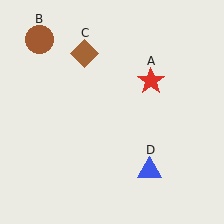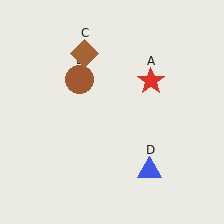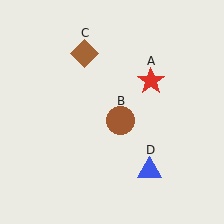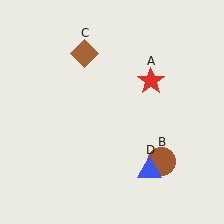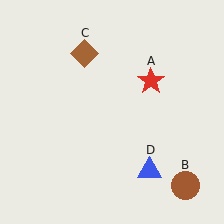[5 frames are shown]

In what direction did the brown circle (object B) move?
The brown circle (object B) moved down and to the right.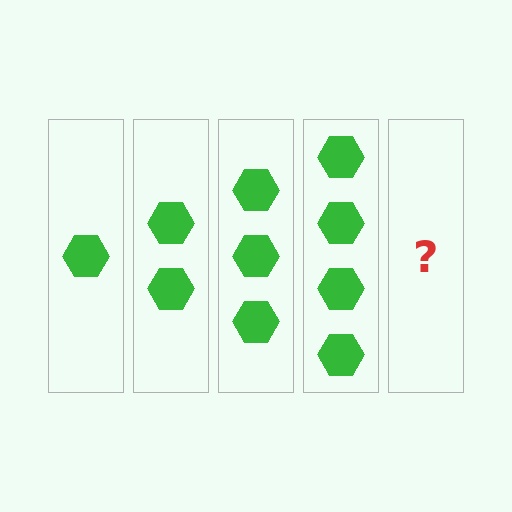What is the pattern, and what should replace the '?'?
The pattern is that each step adds one more hexagon. The '?' should be 5 hexagons.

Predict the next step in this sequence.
The next step is 5 hexagons.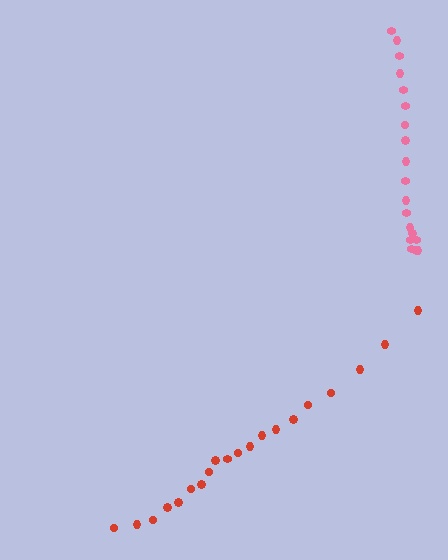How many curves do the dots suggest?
There are 2 distinct paths.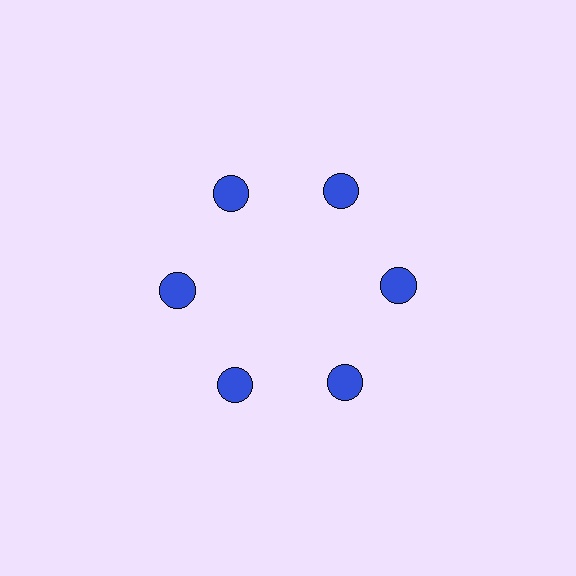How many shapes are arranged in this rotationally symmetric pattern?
There are 6 shapes, arranged in 6 groups of 1.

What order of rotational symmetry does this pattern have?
This pattern has 6-fold rotational symmetry.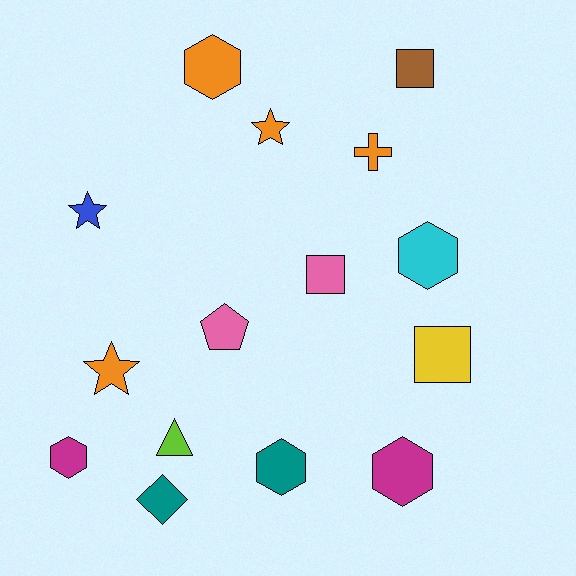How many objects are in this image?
There are 15 objects.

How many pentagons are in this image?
There is 1 pentagon.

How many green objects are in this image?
There are no green objects.